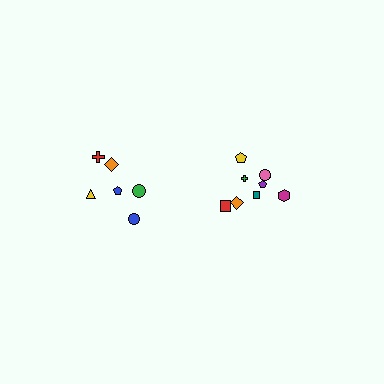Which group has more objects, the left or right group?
The right group.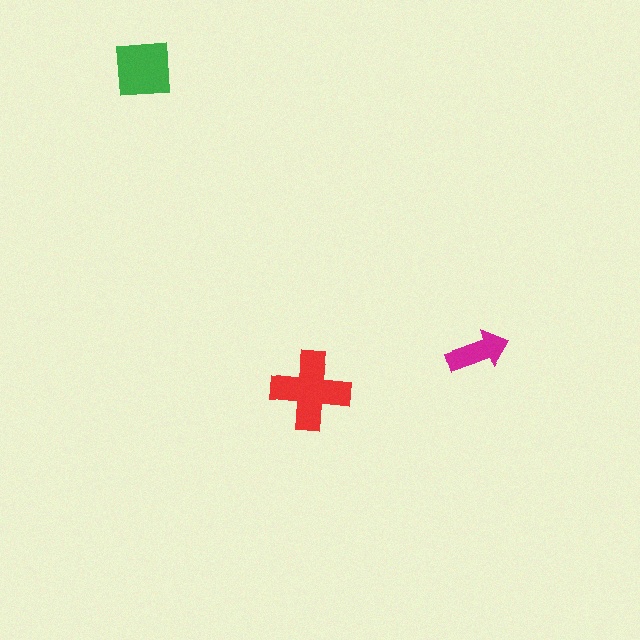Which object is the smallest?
The magenta arrow.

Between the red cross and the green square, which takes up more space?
The red cross.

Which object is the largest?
The red cross.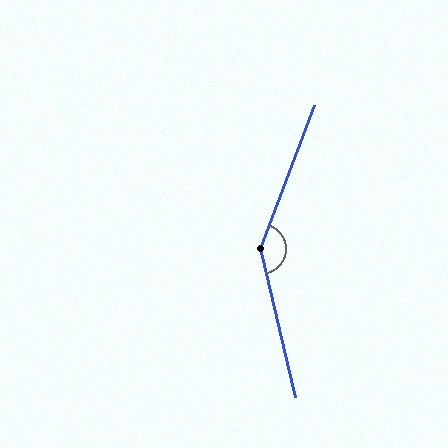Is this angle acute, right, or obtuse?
It is obtuse.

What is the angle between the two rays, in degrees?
Approximately 146 degrees.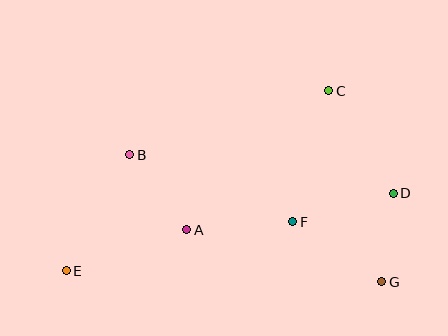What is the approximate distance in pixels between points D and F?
The distance between D and F is approximately 105 pixels.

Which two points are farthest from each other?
Points D and E are farthest from each other.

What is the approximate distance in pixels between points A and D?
The distance between A and D is approximately 210 pixels.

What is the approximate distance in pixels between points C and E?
The distance between C and E is approximately 318 pixels.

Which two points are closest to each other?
Points D and G are closest to each other.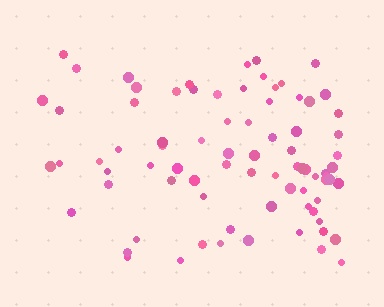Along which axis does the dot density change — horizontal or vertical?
Horizontal.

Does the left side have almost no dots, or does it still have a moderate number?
Still a moderate number, just noticeably fewer than the right.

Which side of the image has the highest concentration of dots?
The right.